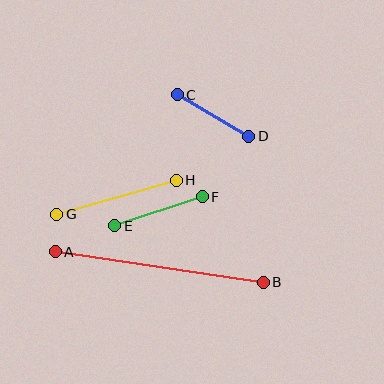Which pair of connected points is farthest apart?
Points A and B are farthest apart.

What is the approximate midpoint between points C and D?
The midpoint is at approximately (213, 115) pixels.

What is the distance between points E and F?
The distance is approximately 93 pixels.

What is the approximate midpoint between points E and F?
The midpoint is at approximately (158, 211) pixels.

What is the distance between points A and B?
The distance is approximately 210 pixels.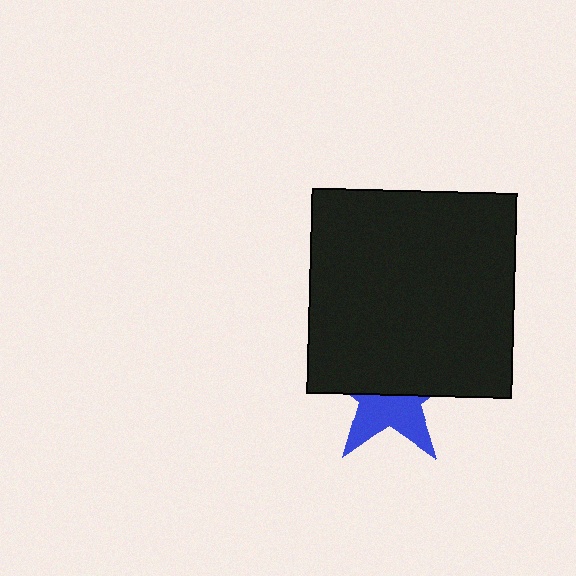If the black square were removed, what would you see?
You would see the complete blue star.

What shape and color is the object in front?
The object in front is a black square.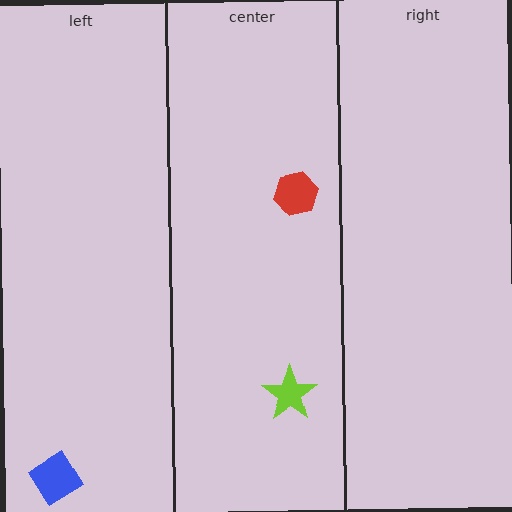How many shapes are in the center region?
2.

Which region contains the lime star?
The center region.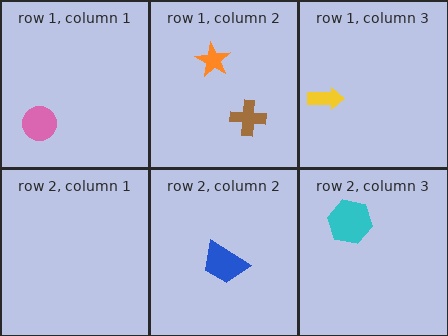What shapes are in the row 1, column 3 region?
The yellow arrow.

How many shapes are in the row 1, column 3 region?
1.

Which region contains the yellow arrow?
The row 1, column 3 region.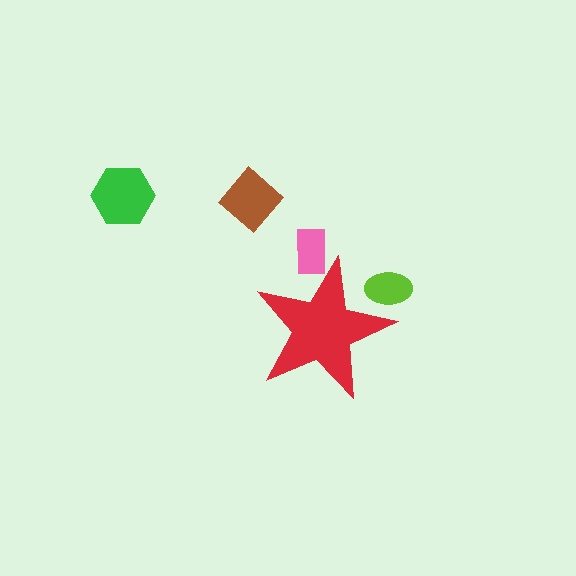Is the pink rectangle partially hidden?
Yes, the pink rectangle is partially hidden behind the red star.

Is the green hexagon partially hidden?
No, the green hexagon is fully visible.